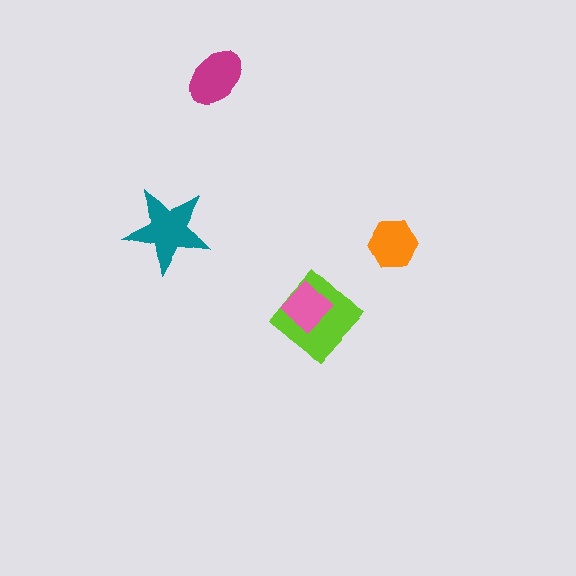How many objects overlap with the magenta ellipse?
0 objects overlap with the magenta ellipse.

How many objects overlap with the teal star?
0 objects overlap with the teal star.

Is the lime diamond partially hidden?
Yes, it is partially covered by another shape.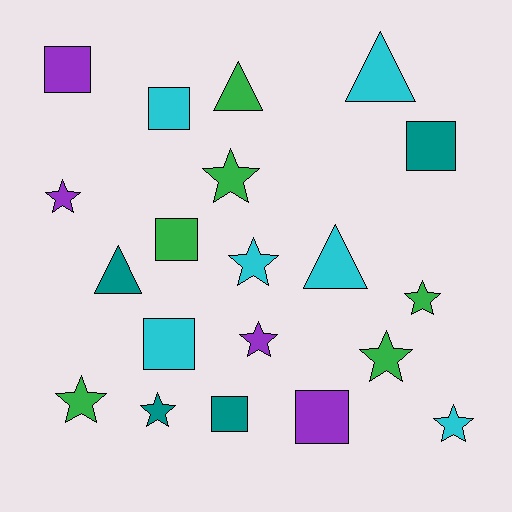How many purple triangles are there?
There are no purple triangles.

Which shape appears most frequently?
Star, with 9 objects.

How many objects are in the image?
There are 20 objects.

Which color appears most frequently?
Green, with 6 objects.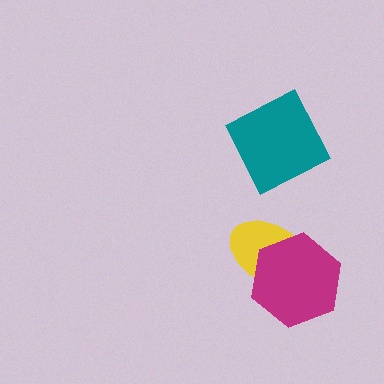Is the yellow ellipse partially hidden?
Yes, it is partially covered by another shape.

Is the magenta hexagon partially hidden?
No, no other shape covers it.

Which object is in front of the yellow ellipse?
The magenta hexagon is in front of the yellow ellipse.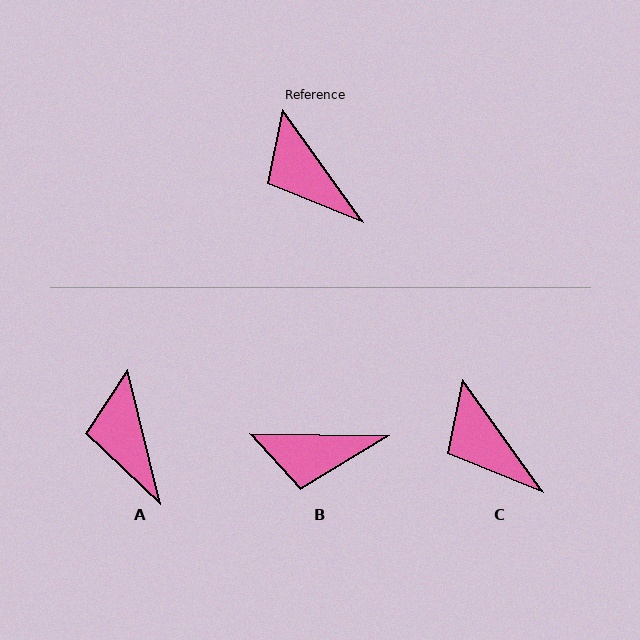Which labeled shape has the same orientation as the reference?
C.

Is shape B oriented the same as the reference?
No, it is off by about 54 degrees.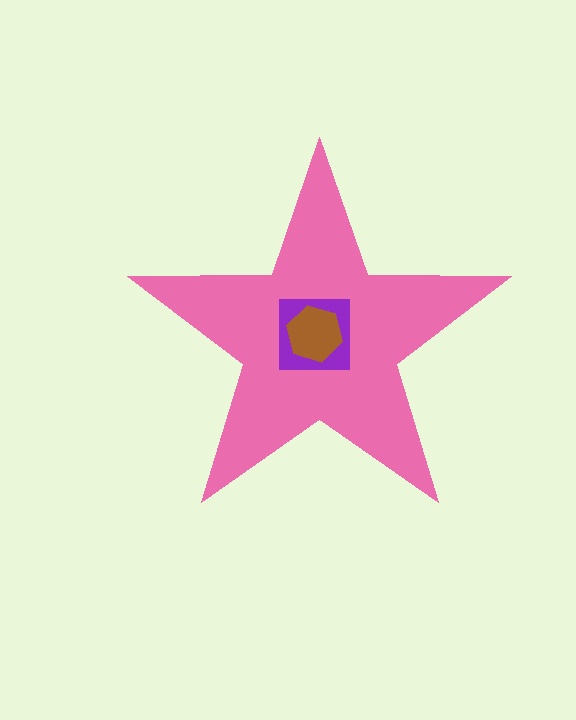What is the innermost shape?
The brown hexagon.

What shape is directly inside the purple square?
The brown hexagon.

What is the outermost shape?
The pink star.